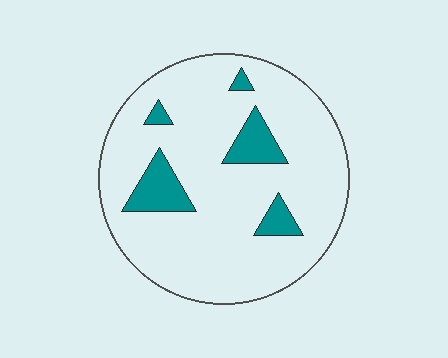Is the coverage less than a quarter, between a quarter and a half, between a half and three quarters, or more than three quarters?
Less than a quarter.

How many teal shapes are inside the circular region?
5.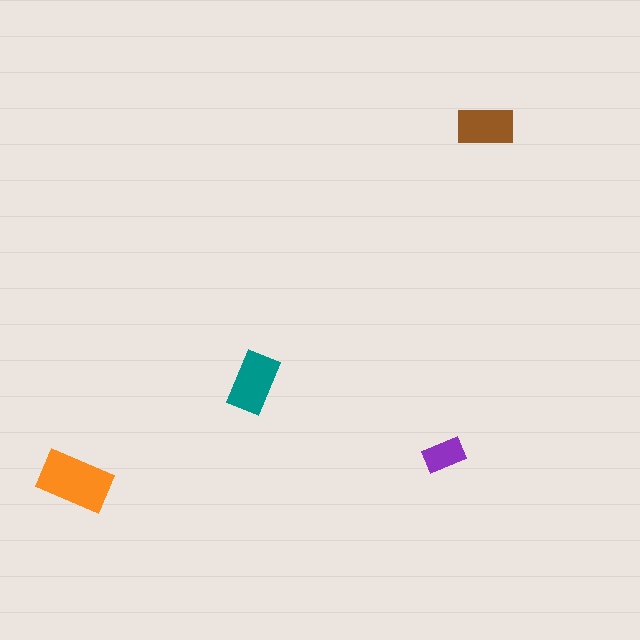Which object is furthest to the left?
The orange rectangle is leftmost.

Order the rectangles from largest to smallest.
the orange one, the teal one, the brown one, the purple one.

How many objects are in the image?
There are 4 objects in the image.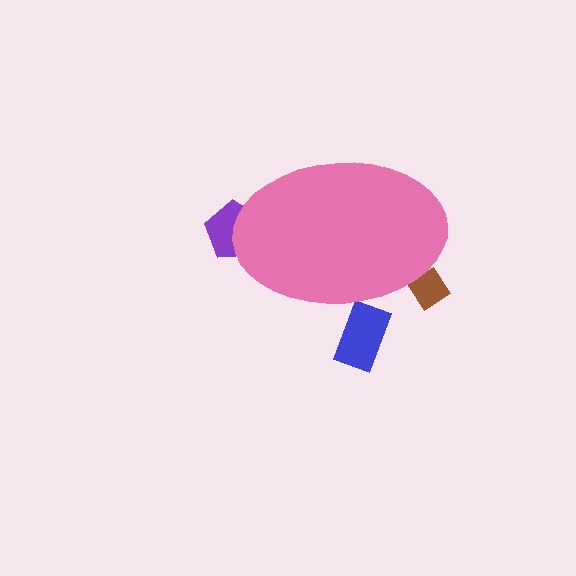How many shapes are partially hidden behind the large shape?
3 shapes are partially hidden.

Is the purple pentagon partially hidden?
Yes, the purple pentagon is partially hidden behind the pink ellipse.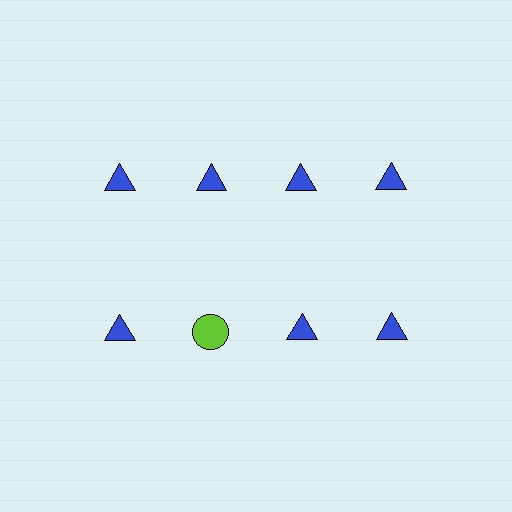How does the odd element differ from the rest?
It differs in both color (lime instead of blue) and shape (circle instead of triangle).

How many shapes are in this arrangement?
There are 8 shapes arranged in a grid pattern.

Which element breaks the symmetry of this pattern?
The lime circle in the second row, second from left column breaks the symmetry. All other shapes are blue triangles.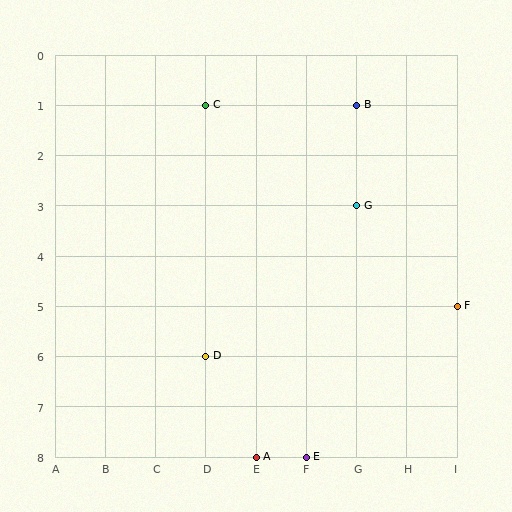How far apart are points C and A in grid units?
Points C and A are 1 column and 7 rows apart (about 7.1 grid units diagonally).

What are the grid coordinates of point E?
Point E is at grid coordinates (F, 8).